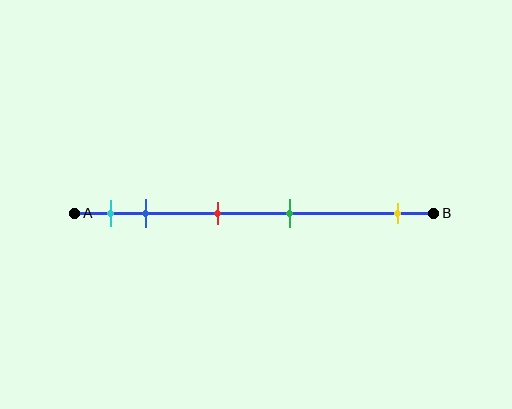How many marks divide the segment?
There are 5 marks dividing the segment.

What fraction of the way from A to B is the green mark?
The green mark is approximately 60% (0.6) of the way from A to B.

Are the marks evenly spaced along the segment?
No, the marks are not evenly spaced.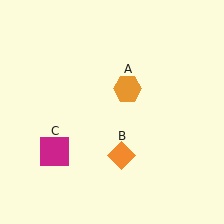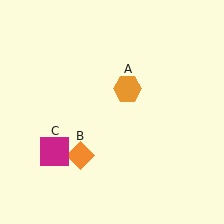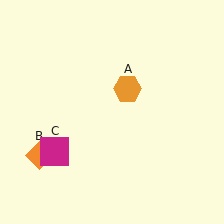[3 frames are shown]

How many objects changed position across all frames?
1 object changed position: orange diamond (object B).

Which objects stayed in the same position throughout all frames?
Orange hexagon (object A) and magenta square (object C) remained stationary.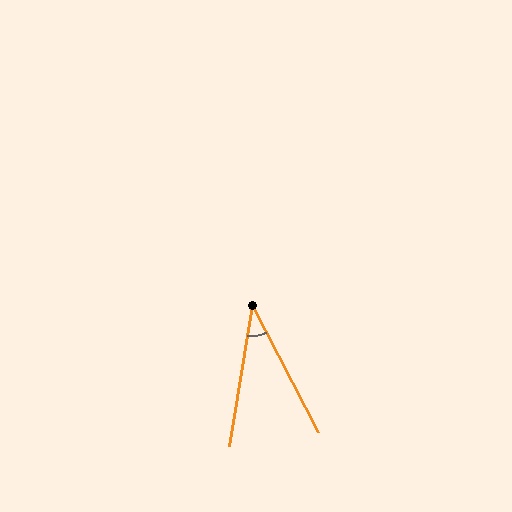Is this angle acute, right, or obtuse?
It is acute.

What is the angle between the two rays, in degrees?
Approximately 37 degrees.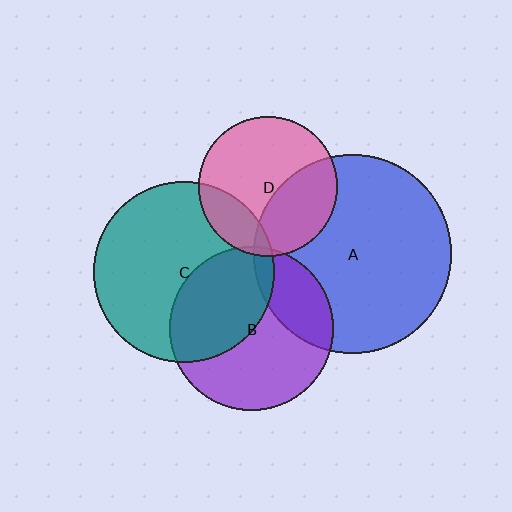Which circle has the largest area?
Circle A (blue).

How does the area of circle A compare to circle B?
Approximately 1.5 times.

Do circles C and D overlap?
Yes.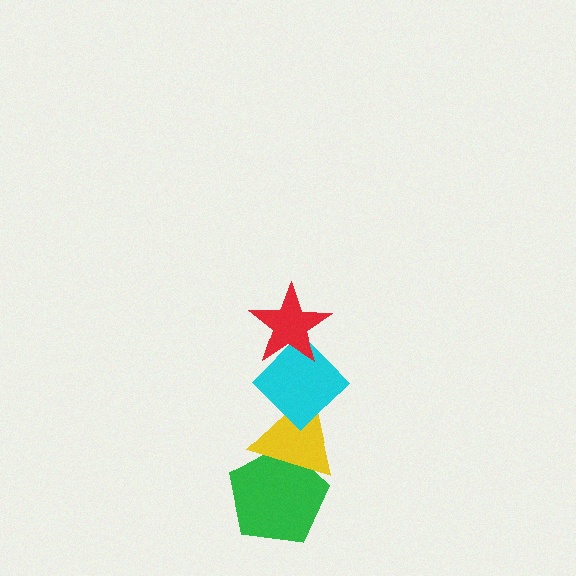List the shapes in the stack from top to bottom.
From top to bottom: the red star, the cyan diamond, the yellow triangle, the green pentagon.